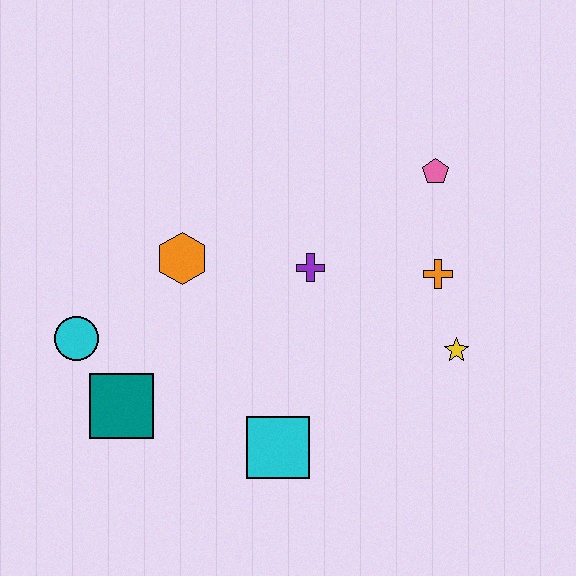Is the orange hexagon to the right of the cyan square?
No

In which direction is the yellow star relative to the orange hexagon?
The yellow star is to the right of the orange hexagon.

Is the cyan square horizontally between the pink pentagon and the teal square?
Yes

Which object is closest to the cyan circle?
The teal square is closest to the cyan circle.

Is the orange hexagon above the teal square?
Yes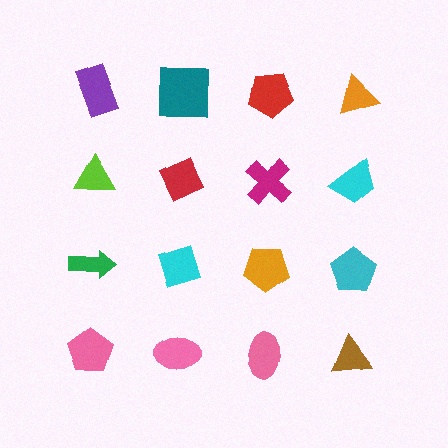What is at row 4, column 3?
A pink ellipse.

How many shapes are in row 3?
4 shapes.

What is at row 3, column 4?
A cyan pentagon.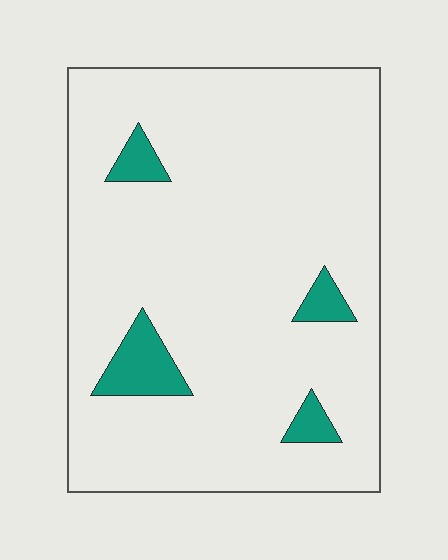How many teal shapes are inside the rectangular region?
4.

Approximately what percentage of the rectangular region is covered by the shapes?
Approximately 10%.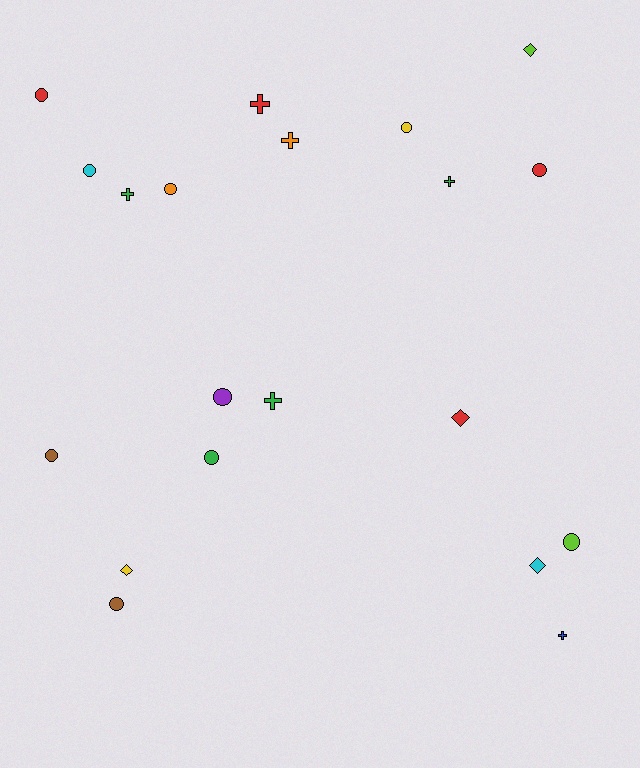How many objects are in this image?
There are 20 objects.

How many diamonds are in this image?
There are 4 diamonds.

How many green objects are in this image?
There are 4 green objects.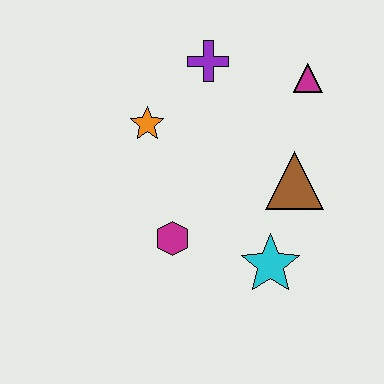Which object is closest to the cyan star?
The brown triangle is closest to the cyan star.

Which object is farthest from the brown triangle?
The orange star is farthest from the brown triangle.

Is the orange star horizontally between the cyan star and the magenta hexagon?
No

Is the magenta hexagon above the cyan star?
Yes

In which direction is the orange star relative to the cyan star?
The orange star is above the cyan star.